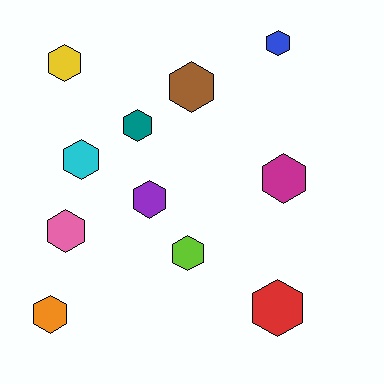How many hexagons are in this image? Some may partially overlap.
There are 11 hexagons.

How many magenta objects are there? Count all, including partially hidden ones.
There is 1 magenta object.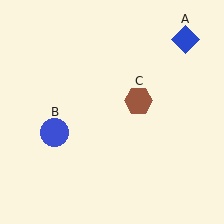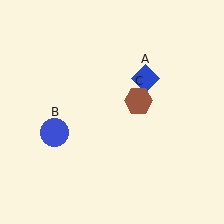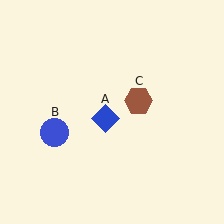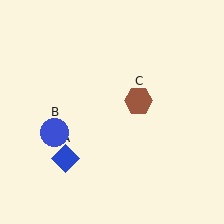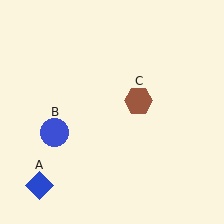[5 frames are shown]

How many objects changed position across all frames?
1 object changed position: blue diamond (object A).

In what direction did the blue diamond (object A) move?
The blue diamond (object A) moved down and to the left.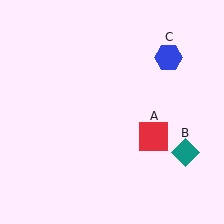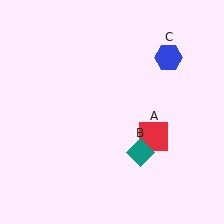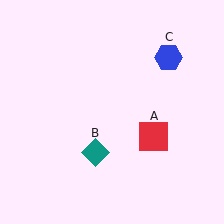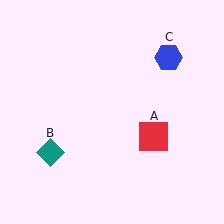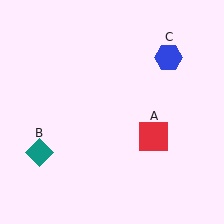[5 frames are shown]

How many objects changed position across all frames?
1 object changed position: teal diamond (object B).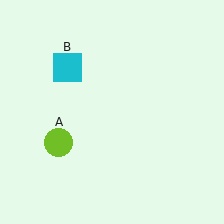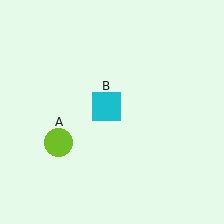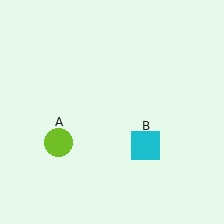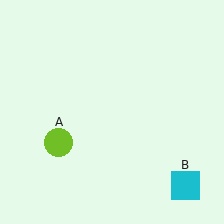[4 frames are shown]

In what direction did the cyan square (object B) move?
The cyan square (object B) moved down and to the right.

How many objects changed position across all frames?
1 object changed position: cyan square (object B).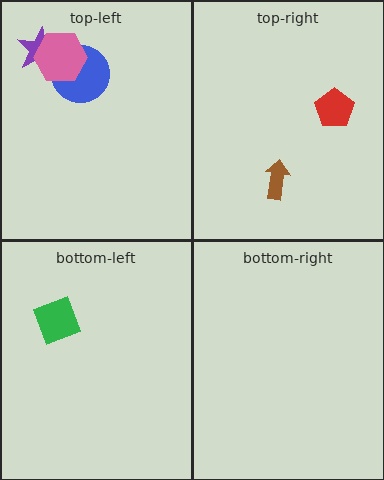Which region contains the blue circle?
The top-left region.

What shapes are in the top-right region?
The brown arrow, the red pentagon.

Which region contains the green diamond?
The bottom-left region.